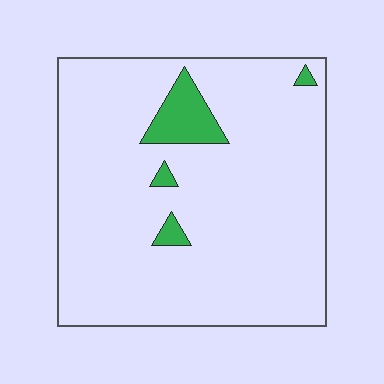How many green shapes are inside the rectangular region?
4.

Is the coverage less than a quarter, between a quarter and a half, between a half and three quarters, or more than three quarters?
Less than a quarter.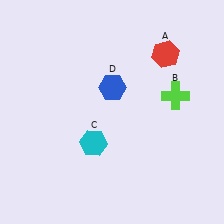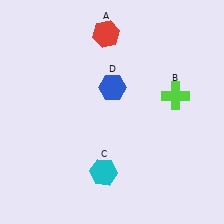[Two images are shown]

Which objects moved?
The objects that moved are: the red hexagon (A), the cyan hexagon (C).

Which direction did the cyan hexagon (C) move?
The cyan hexagon (C) moved down.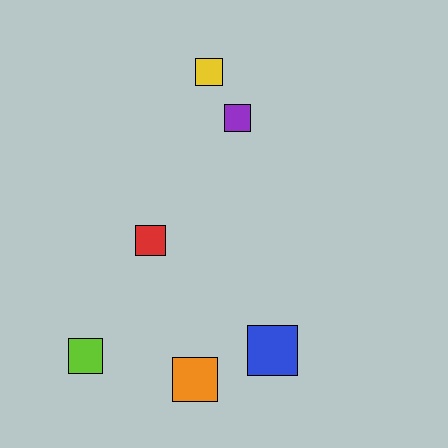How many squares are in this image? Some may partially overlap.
There are 6 squares.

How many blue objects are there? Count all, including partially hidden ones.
There is 1 blue object.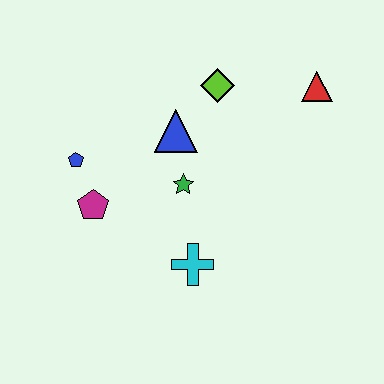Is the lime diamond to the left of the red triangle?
Yes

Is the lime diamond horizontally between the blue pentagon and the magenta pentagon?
No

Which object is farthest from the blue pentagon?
The red triangle is farthest from the blue pentagon.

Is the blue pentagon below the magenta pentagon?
No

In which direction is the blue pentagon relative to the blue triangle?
The blue pentagon is to the left of the blue triangle.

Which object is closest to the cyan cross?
The green star is closest to the cyan cross.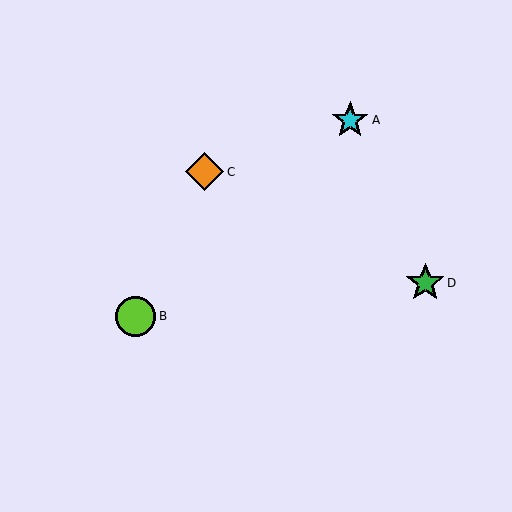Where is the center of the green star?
The center of the green star is at (425, 283).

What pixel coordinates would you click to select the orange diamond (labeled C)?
Click at (205, 172) to select the orange diamond C.